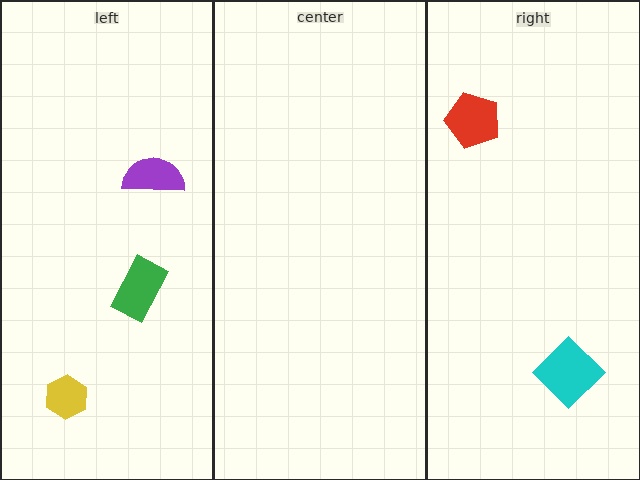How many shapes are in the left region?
3.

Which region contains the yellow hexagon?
The left region.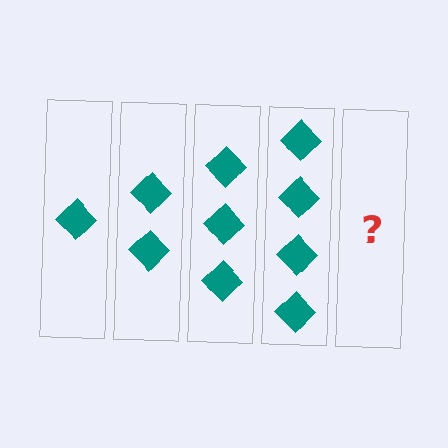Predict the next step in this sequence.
The next step is 5 diamonds.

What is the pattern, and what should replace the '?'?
The pattern is that each step adds one more diamond. The '?' should be 5 diamonds.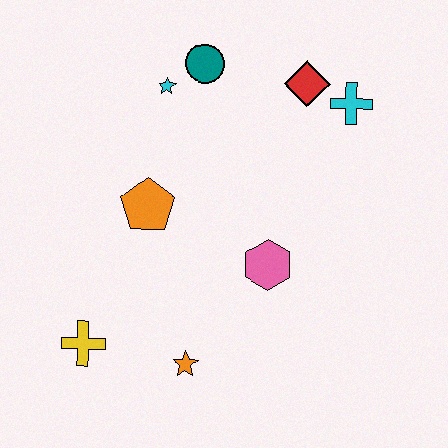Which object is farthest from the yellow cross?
The cyan cross is farthest from the yellow cross.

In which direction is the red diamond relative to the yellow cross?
The red diamond is above the yellow cross.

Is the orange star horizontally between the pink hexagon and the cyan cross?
No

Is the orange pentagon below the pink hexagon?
No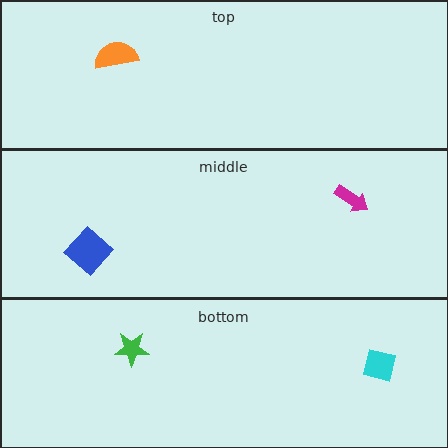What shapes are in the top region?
The orange semicircle.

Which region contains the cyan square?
The bottom region.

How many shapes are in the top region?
1.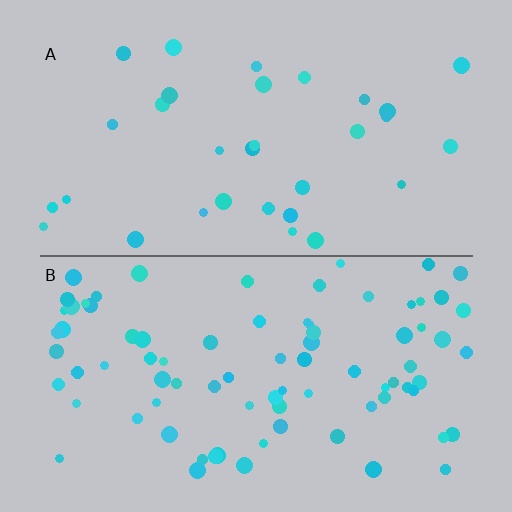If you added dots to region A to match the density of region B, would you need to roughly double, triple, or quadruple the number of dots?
Approximately triple.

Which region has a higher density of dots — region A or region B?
B (the bottom).